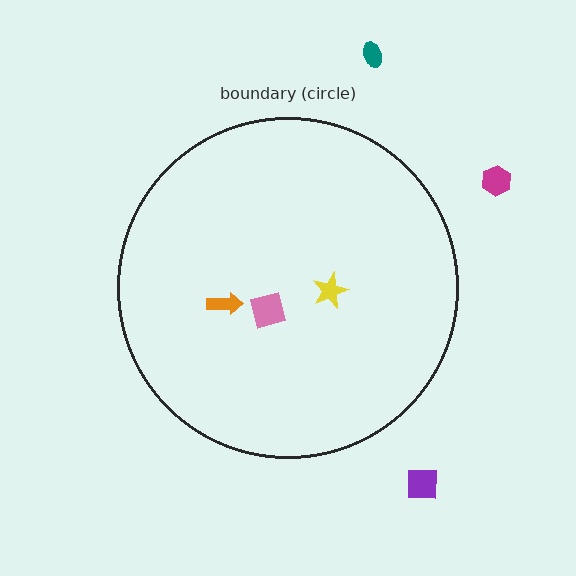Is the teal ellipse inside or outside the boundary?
Outside.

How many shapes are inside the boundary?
3 inside, 3 outside.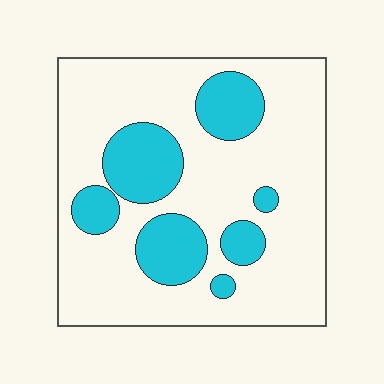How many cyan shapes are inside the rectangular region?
7.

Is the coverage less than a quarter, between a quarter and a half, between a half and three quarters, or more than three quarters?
Less than a quarter.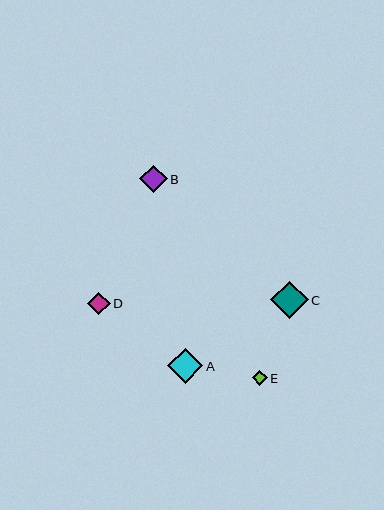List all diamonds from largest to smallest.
From largest to smallest: C, A, B, D, E.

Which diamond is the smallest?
Diamond E is the smallest with a size of approximately 15 pixels.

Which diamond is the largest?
Diamond C is the largest with a size of approximately 38 pixels.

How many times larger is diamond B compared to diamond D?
Diamond B is approximately 1.2 times the size of diamond D.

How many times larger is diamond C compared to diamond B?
Diamond C is approximately 1.4 times the size of diamond B.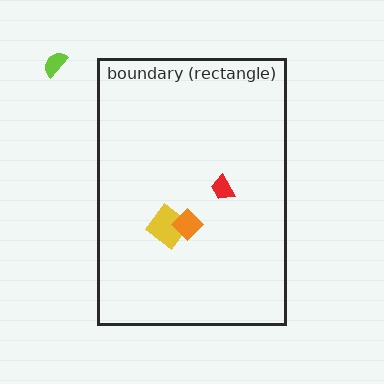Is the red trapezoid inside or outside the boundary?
Inside.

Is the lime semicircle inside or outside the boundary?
Outside.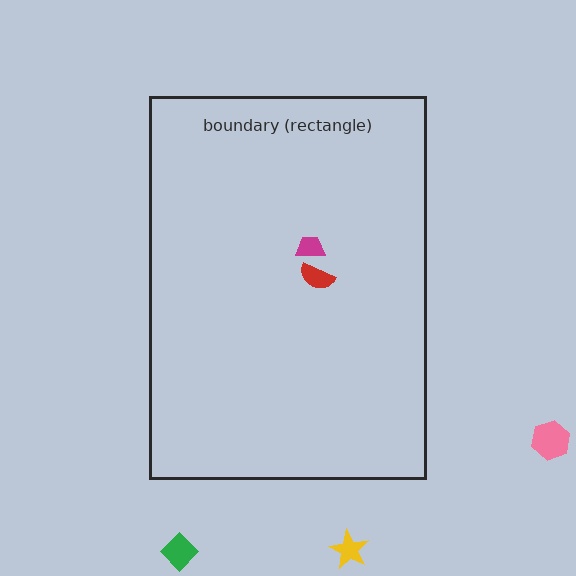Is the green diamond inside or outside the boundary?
Outside.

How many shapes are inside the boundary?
2 inside, 3 outside.